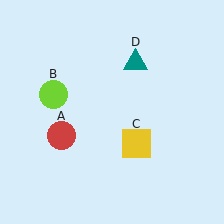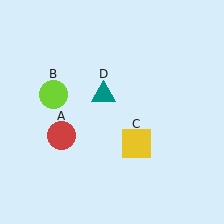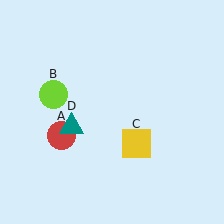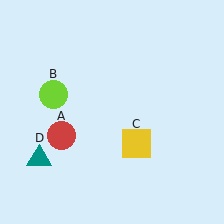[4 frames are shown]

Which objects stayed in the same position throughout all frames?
Red circle (object A) and lime circle (object B) and yellow square (object C) remained stationary.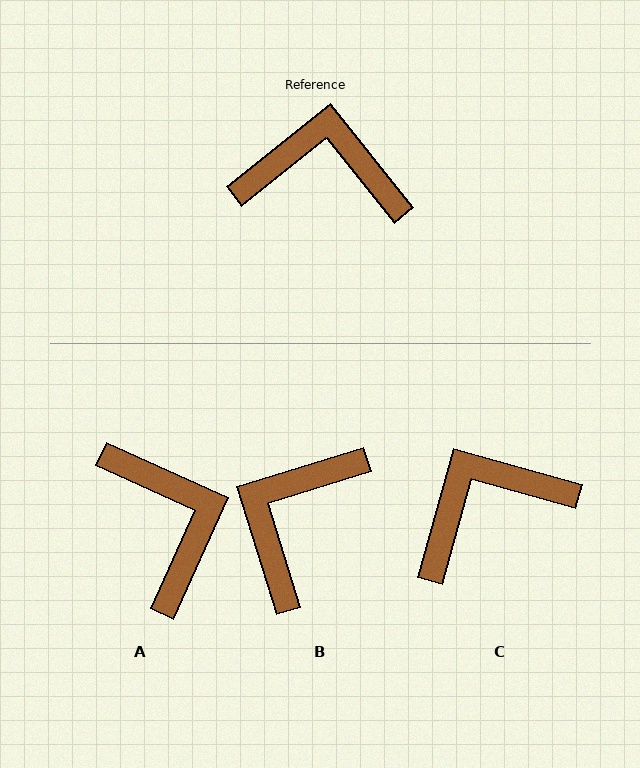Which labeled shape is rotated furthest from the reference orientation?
B, about 69 degrees away.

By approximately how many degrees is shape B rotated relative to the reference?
Approximately 69 degrees counter-clockwise.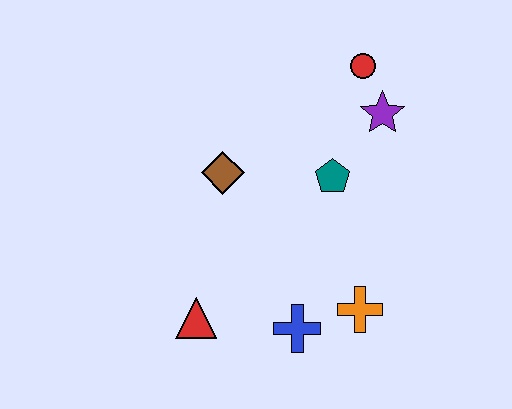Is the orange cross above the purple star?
No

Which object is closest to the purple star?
The red circle is closest to the purple star.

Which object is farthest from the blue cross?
The red circle is farthest from the blue cross.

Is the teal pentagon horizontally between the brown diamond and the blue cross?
No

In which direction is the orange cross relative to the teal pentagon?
The orange cross is below the teal pentagon.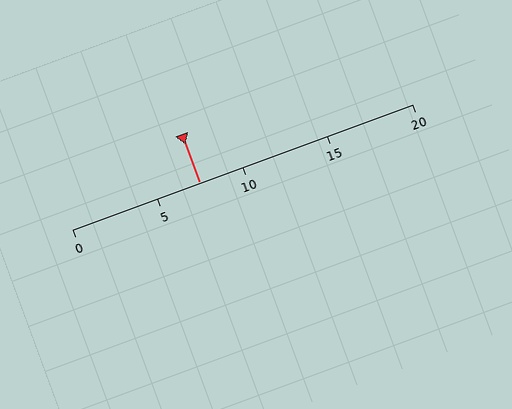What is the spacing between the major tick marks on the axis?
The major ticks are spaced 5 apart.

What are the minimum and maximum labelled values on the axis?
The axis runs from 0 to 20.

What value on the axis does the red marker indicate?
The marker indicates approximately 7.5.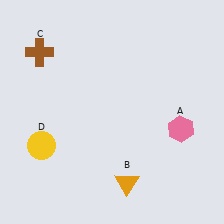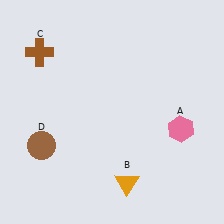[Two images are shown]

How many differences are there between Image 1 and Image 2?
There is 1 difference between the two images.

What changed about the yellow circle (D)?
In Image 1, D is yellow. In Image 2, it changed to brown.